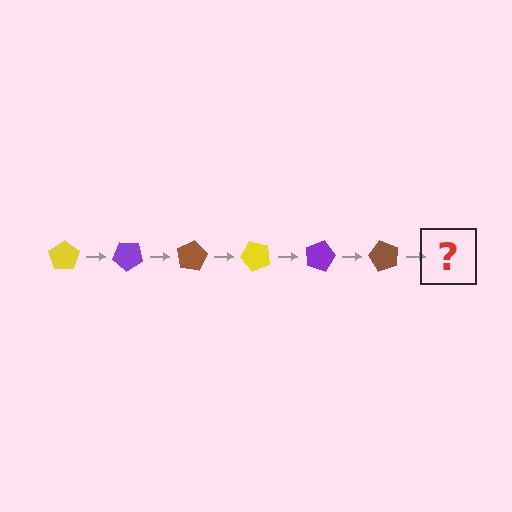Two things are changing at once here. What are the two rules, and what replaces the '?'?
The two rules are that it rotates 40 degrees each step and the color cycles through yellow, purple, and brown. The '?' should be a yellow pentagon, rotated 240 degrees from the start.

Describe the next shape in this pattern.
It should be a yellow pentagon, rotated 240 degrees from the start.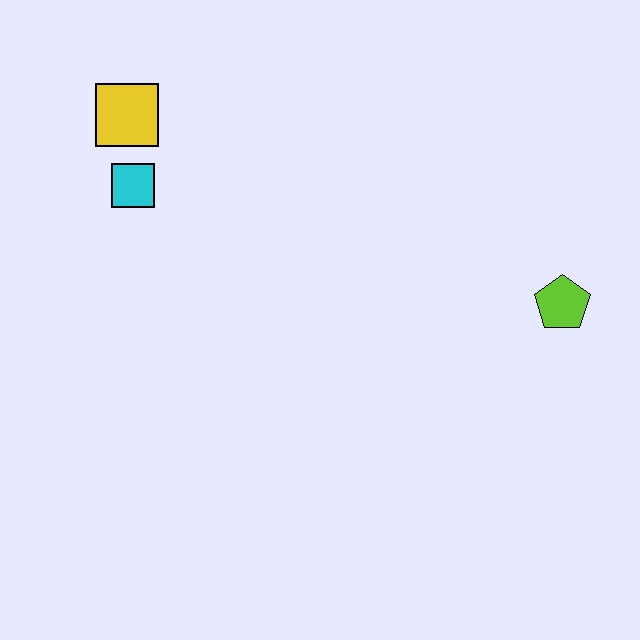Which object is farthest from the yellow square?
The lime pentagon is farthest from the yellow square.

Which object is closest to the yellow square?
The cyan square is closest to the yellow square.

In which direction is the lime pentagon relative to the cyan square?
The lime pentagon is to the right of the cyan square.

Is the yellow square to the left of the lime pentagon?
Yes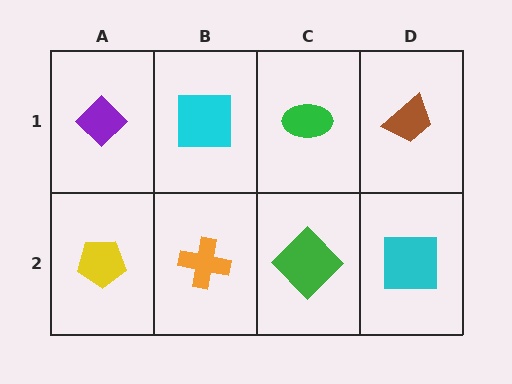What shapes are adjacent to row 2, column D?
A brown trapezoid (row 1, column D), a green diamond (row 2, column C).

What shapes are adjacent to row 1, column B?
An orange cross (row 2, column B), a purple diamond (row 1, column A), a green ellipse (row 1, column C).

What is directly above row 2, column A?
A purple diamond.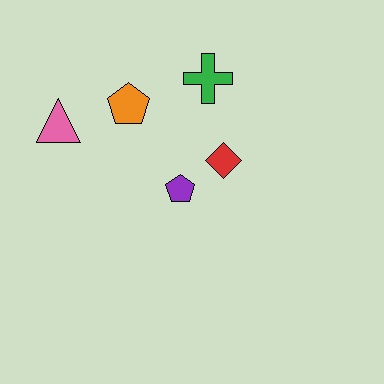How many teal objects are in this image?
There are no teal objects.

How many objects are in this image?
There are 5 objects.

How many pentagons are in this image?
There are 2 pentagons.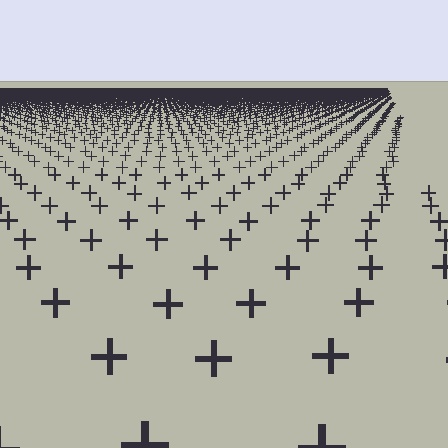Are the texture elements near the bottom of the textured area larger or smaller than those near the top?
Larger. Near the bottom, elements are closer to the viewer and appear at a bigger on-screen size.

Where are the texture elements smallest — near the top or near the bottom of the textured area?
Near the top.